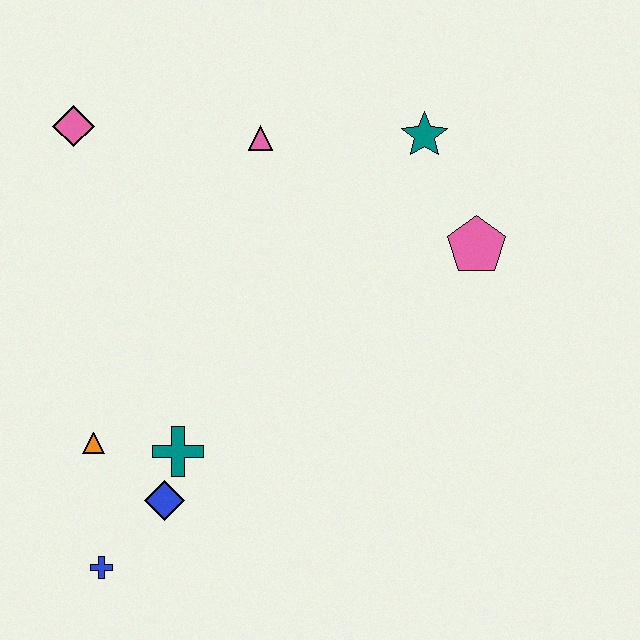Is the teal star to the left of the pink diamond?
No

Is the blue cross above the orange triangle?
No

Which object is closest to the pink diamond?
The pink triangle is closest to the pink diamond.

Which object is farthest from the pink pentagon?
The blue cross is farthest from the pink pentagon.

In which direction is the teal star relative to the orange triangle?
The teal star is to the right of the orange triangle.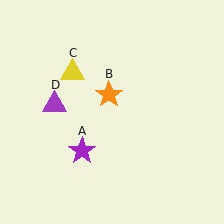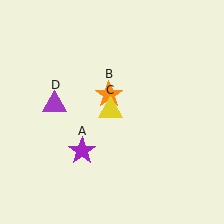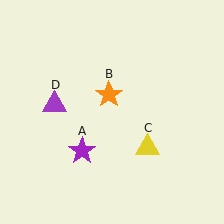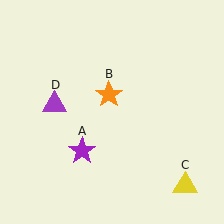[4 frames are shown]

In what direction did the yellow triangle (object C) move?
The yellow triangle (object C) moved down and to the right.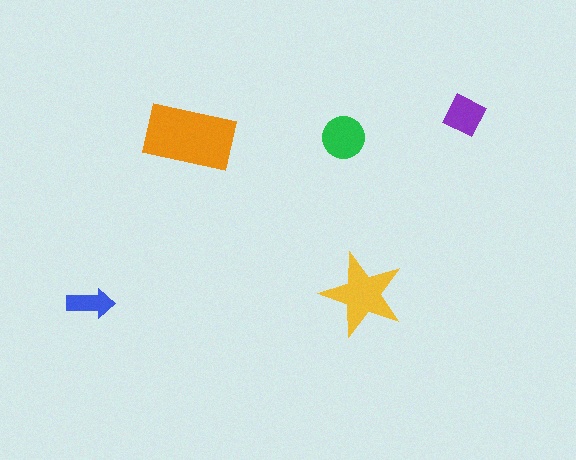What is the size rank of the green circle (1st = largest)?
3rd.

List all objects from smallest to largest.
The blue arrow, the purple square, the green circle, the yellow star, the orange rectangle.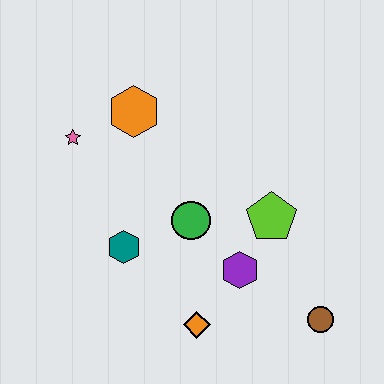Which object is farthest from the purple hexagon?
The pink star is farthest from the purple hexagon.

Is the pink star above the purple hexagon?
Yes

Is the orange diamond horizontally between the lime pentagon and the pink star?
Yes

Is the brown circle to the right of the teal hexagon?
Yes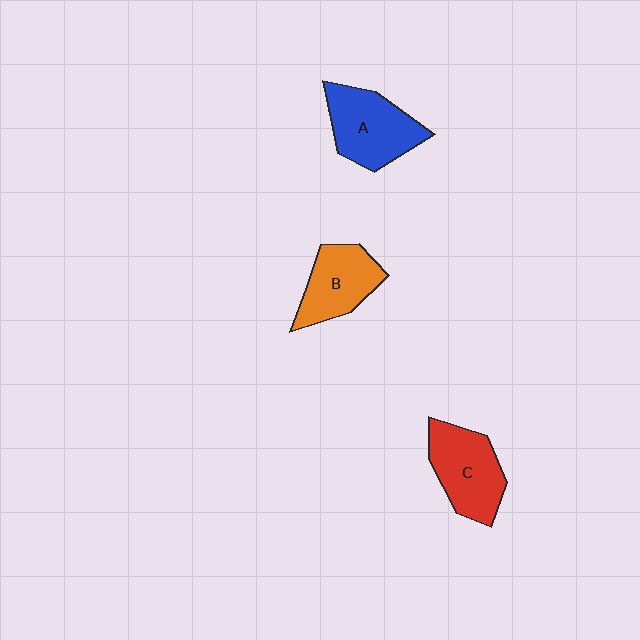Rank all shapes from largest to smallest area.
From largest to smallest: A (blue), C (red), B (orange).